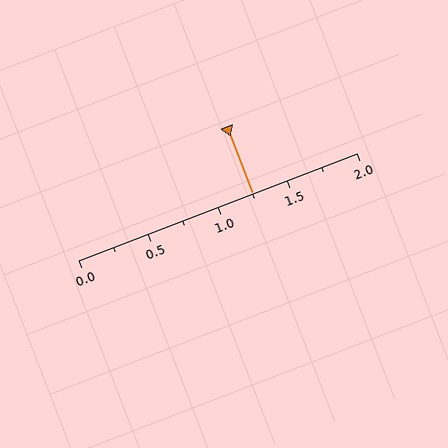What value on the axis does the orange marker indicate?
The marker indicates approximately 1.25.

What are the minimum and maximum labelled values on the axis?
The axis runs from 0.0 to 2.0.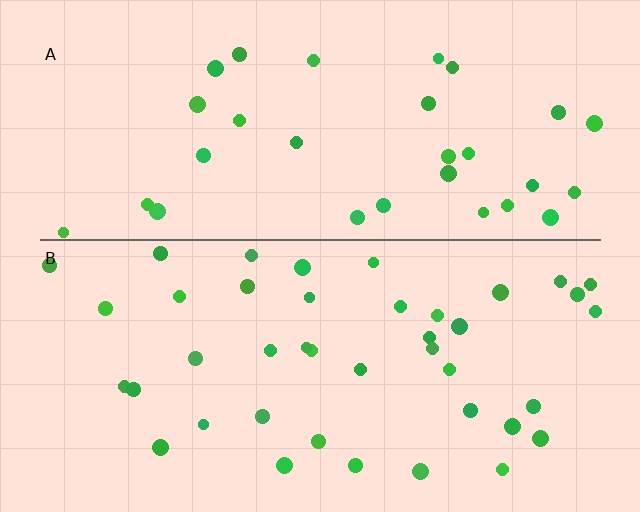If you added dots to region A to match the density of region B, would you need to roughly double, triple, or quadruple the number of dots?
Approximately double.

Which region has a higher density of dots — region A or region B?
B (the bottom).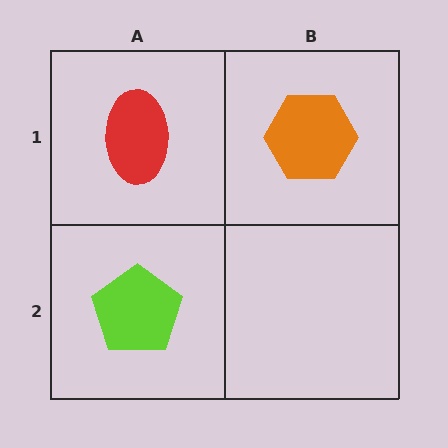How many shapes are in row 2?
1 shape.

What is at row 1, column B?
An orange hexagon.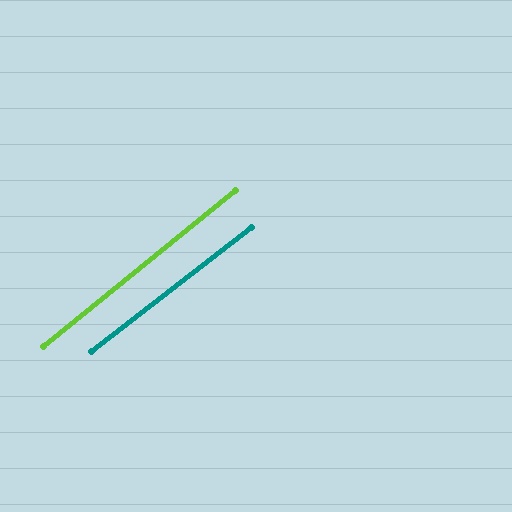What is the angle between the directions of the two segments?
Approximately 1 degree.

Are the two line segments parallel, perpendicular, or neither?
Parallel — their directions differ by only 1.3°.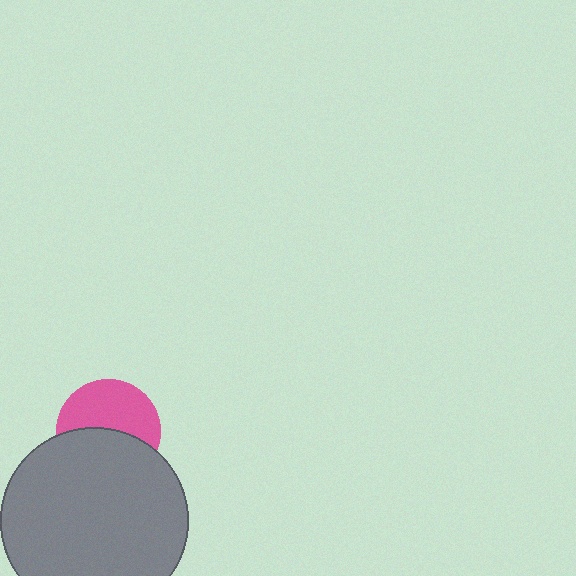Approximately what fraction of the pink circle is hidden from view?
Roughly 48% of the pink circle is hidden behind the gray circle.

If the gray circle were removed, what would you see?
You would see the complete pink circle.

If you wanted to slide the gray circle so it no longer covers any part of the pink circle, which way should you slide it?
Slide it down — that is the most direct way to separate the two shapes.